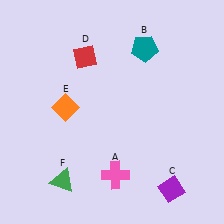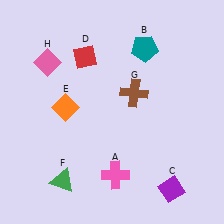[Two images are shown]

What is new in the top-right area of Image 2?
A brown cross (G) was added in the top-right area of Image 2.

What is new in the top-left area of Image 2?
A pink diamond (H) was added in the top-left area of Image 2.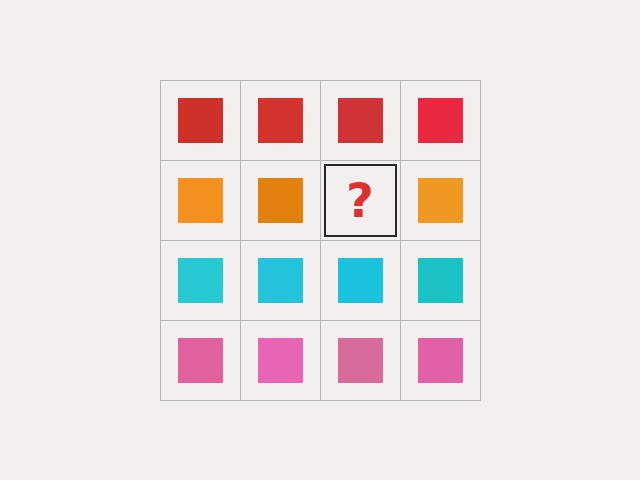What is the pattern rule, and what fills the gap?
The rule is that each row has a consistent color. The gap should be filled with an orange square.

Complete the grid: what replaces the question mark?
The question mark should be replaced with an orange square.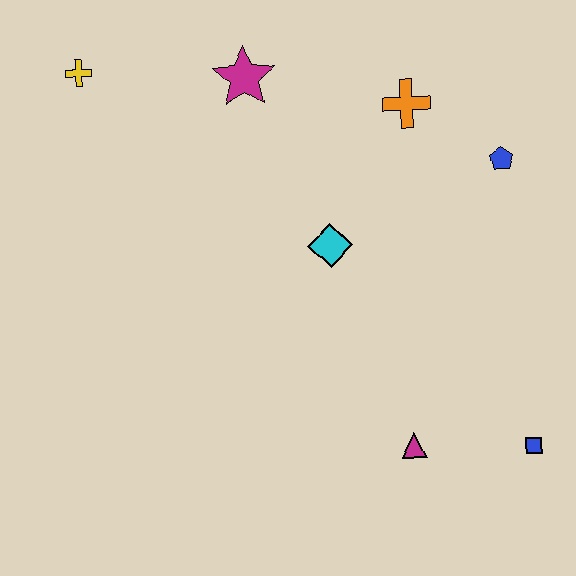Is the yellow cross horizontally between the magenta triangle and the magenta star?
No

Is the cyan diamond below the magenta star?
Yes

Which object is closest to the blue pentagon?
The orange cross is closest to the blue pentagon.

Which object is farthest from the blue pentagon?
The yellow cross is farthest from the blue pentagon.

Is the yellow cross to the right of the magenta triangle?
No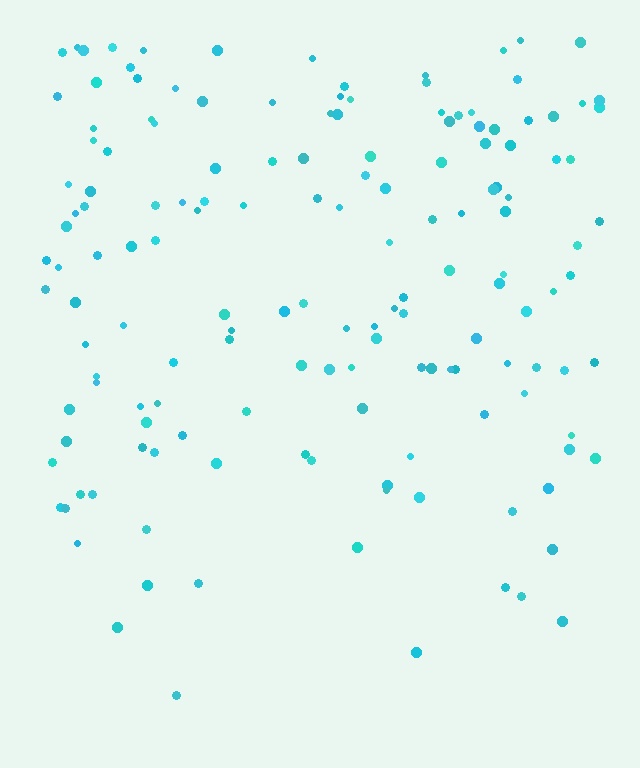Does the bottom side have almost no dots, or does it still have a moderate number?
Still a moderate number, just noticeably fewer than the top.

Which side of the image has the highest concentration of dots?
The top.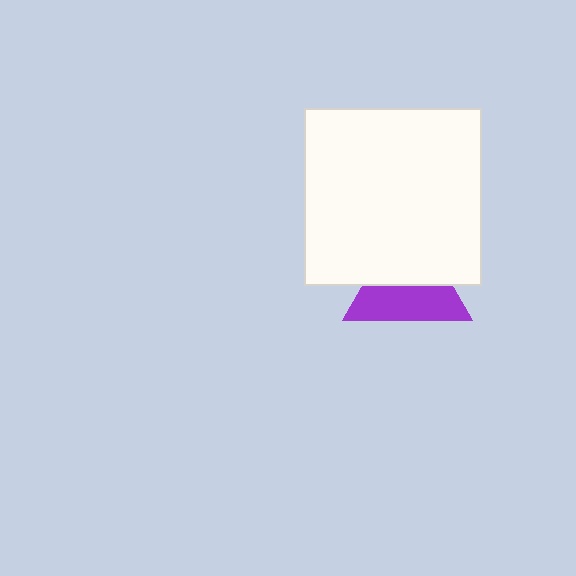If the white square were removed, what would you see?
You would see the complete purple triangle.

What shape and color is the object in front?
The object in front is a white square.